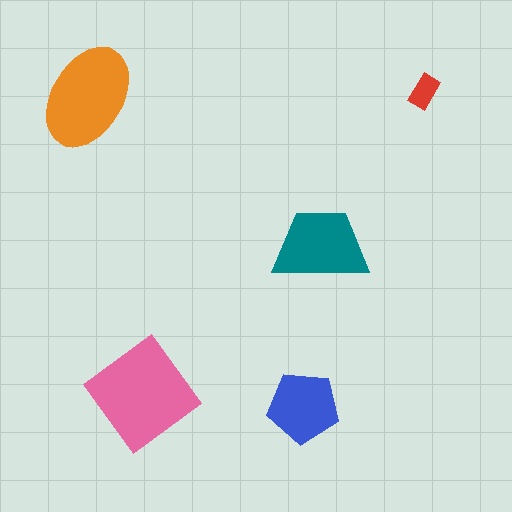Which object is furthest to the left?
The orange ellipse is leftmost.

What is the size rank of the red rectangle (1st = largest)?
5th.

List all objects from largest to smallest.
The pink diamond, the orange ellipse, the teal trapezoid, the blue pentagon, the red rectangle.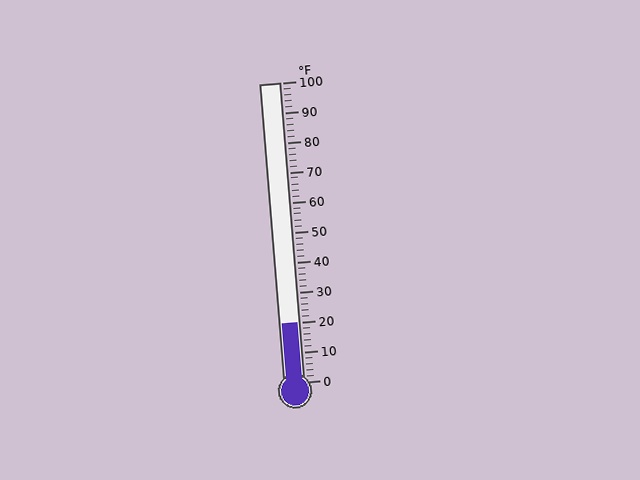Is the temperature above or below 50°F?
The temperature is below 50°F.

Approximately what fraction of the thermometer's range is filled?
The thermometer is filled to approximately 20% of its range.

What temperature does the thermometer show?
The thermometer shows approximately 20°F.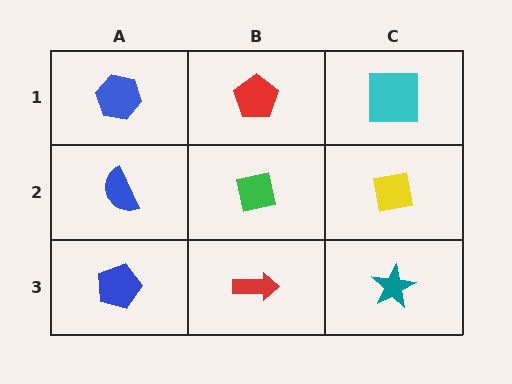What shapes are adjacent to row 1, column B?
A green square (row 2, column B), a blue hexagon (row 1, column A), a cyan square (row 1, column C).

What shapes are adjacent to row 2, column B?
A red pentagon (row 1, column B), a red arrow (row 3, column B), a blue semicircle (row 2, column A), a yellow square (row 2, column C).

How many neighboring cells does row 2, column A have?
3.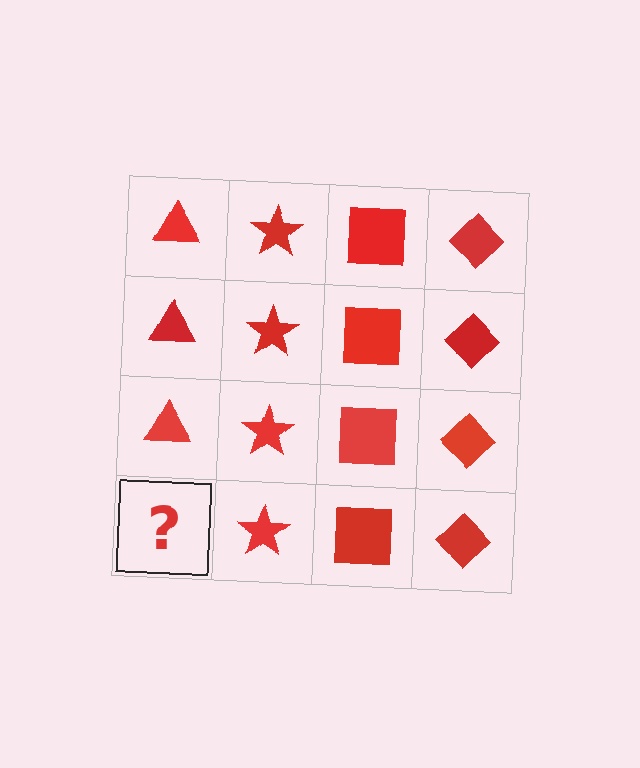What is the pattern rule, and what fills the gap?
The rule is that each column has a consistent shape. The gap should be filled with a red triangle.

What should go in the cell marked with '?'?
The missing cell should contain a red triangle.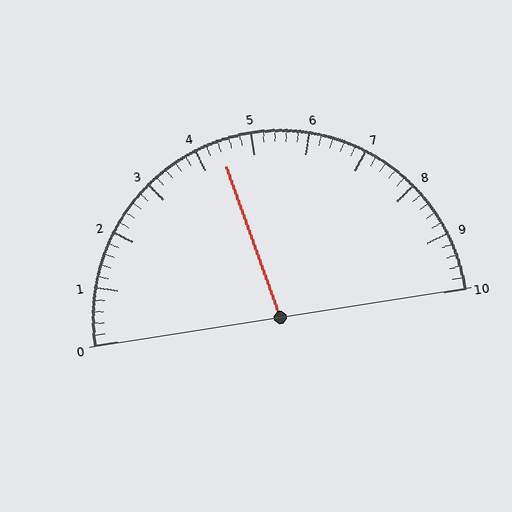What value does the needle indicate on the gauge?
The needle indicates approximately 4.4.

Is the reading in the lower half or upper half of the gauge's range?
The reading is in the lower half of the range (0 to 10).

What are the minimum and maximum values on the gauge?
The gauge ranges from 0 to 10.